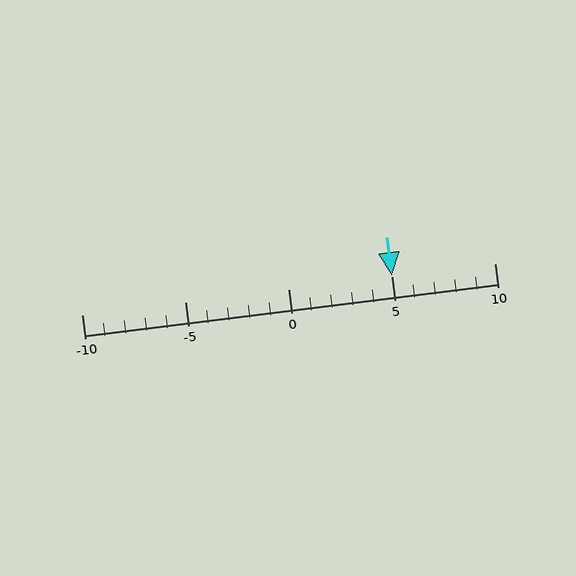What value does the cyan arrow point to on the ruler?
The cyan arrow points to approximately 5.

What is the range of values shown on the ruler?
The ruler shows values from -10 to 10.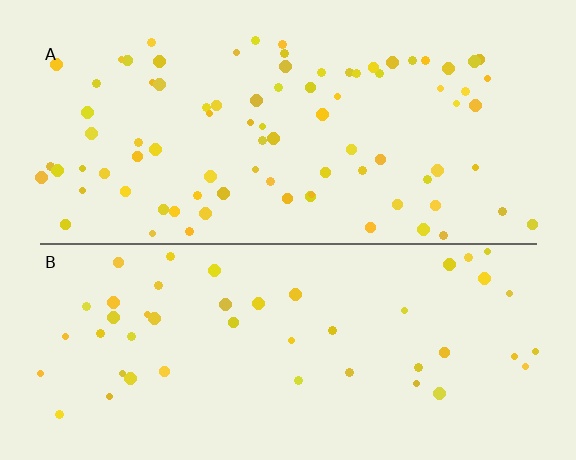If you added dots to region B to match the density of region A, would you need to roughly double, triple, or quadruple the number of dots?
Approximately double.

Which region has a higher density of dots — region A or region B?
A (the top).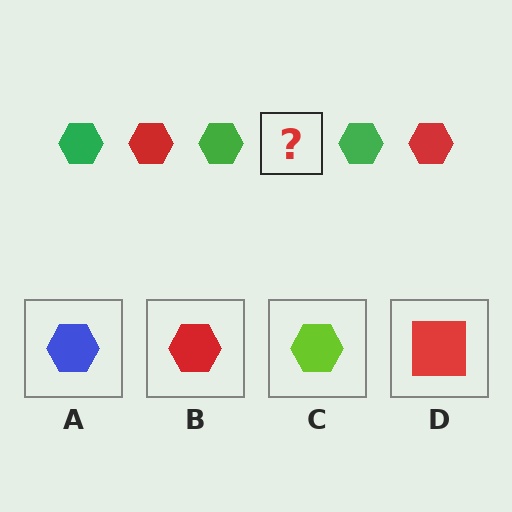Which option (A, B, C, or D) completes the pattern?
B.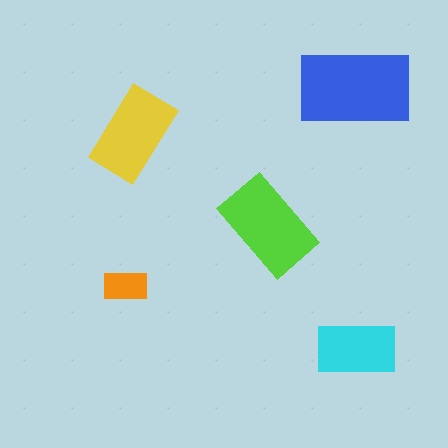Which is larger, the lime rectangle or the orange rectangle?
The lime one.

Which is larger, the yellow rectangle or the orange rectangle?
The yellow one.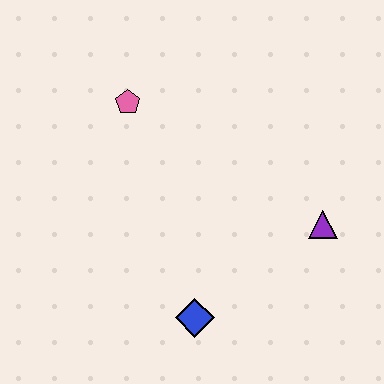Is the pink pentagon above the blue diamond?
Yes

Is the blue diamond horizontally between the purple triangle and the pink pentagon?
Yes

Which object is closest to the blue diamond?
The purple triangle is closest to the blue diamond.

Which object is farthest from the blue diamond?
The pink pentagon is farthest from the blue diamond.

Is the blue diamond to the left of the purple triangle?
Yes